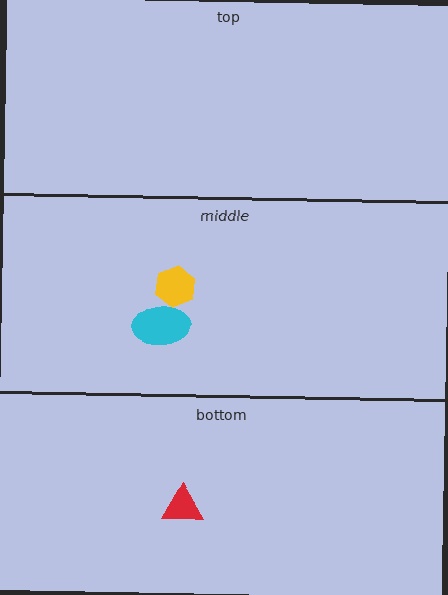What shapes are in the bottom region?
The red triangle.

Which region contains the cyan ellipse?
The middle region.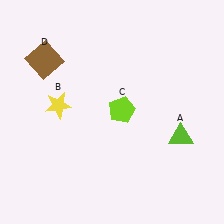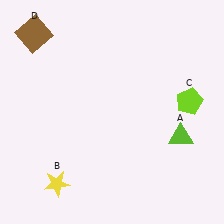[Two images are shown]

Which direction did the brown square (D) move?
The brown square (D) moved up.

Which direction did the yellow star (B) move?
The yellow star (B) moved down.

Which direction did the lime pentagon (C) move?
The lime pentagon (C) moved right.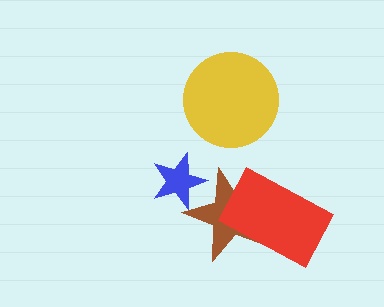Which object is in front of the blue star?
The brown star is in front of the blue star.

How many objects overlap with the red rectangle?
1 object overlaps with the red rectangle.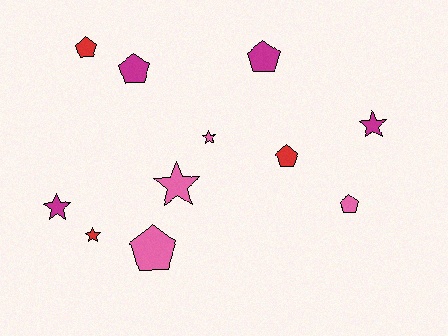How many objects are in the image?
There are 11 objects.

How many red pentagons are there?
There are 2 red pentagons.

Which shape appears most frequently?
Pentagon, with 6 objects.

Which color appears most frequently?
Magenta, with 4 objects.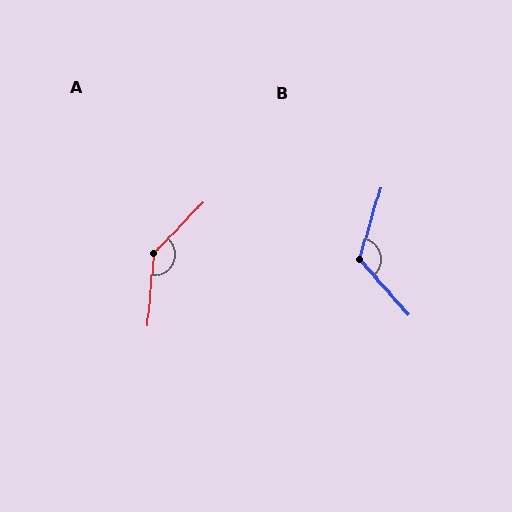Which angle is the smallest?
B, at approximately 122 degrees.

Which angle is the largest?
A, at approximately 141 degrees.